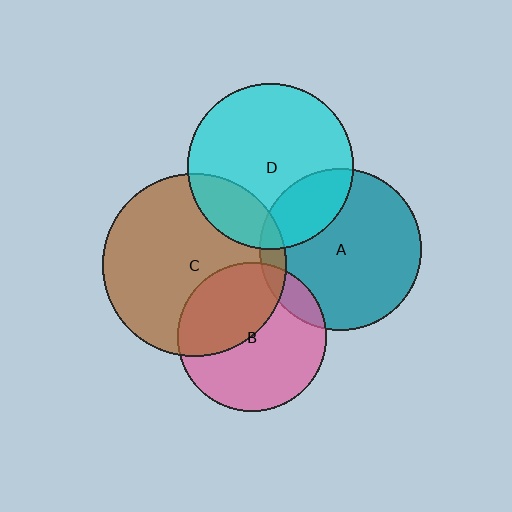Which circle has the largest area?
Circle C (brown).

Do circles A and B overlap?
Yes.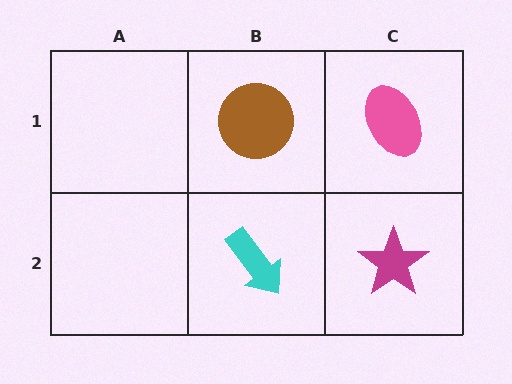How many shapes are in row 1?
2 shapes.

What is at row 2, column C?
A magenta star.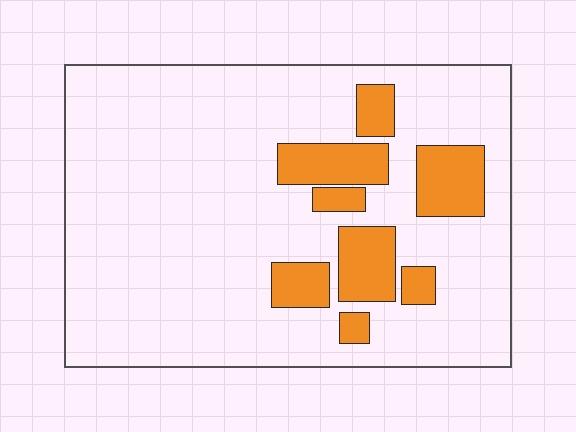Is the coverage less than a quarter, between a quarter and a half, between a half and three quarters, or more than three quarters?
Less than a quarter.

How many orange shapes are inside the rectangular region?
8.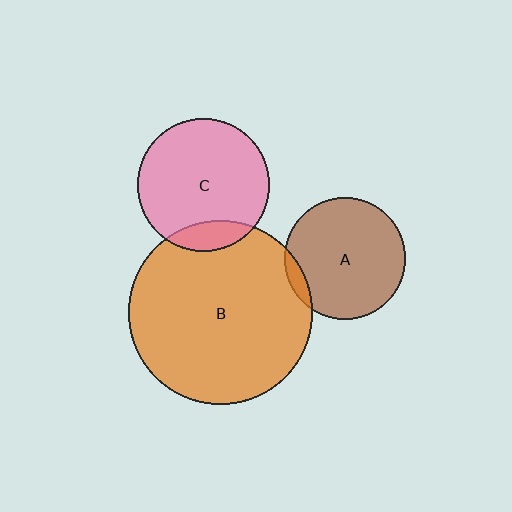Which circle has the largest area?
Circle B (orange).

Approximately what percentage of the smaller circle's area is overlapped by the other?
Approximately 15%.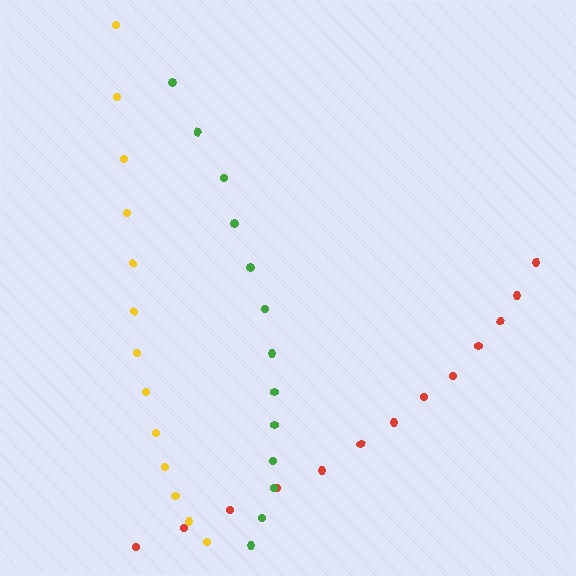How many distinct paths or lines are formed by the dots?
There are 3 distinct paths.